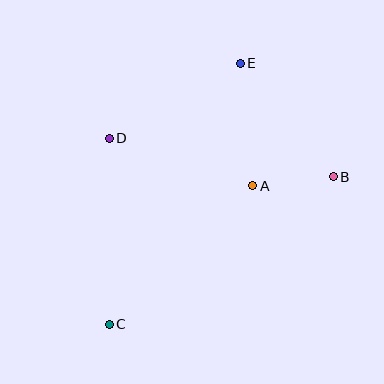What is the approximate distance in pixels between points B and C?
The distance between B and C is approximately 268 pixels.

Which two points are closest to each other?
Points A and B are closest to each other.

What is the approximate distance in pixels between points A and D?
The distance between A and D is approximately 151 pixels.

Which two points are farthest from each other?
Points C and E are farthest from each other.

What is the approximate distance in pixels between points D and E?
The distance between D and E is approximately 151 pixels.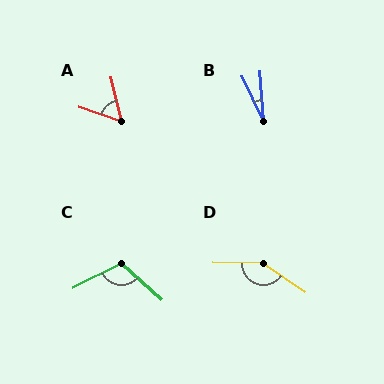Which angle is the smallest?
B, at approximately 21 degrees.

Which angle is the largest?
D, at approximately 146 degrees.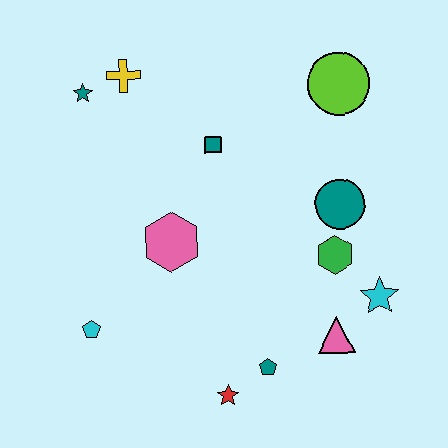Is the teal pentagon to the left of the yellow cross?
No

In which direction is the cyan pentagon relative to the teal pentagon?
The cyan pentagon is to the left of the teal pentagon.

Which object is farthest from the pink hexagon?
The lime circle is farthest from the pink hexagon.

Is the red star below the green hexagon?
Yes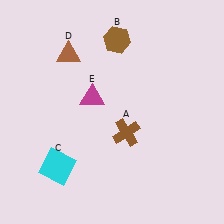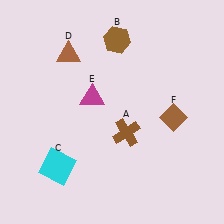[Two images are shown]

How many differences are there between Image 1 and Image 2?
There is 1 difference between the two images.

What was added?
A brown diamond (F) was added in Image 2.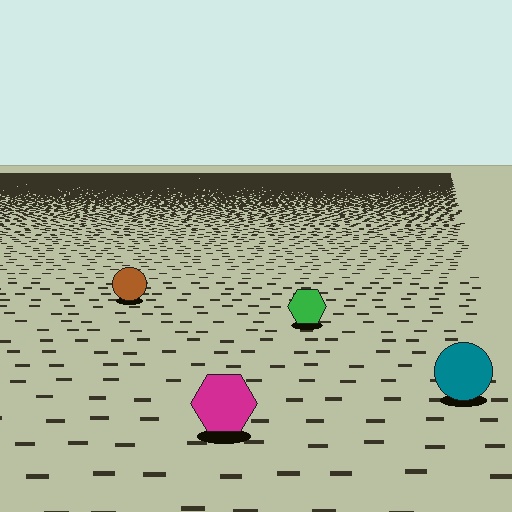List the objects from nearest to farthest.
From nearest to farthest: the magenta hexagon, the teal circle, the green hexagon, the brown circle.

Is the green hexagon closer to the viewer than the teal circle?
No. The teal circle is closer — you can tell from the texture gradient: the ground texture is coarser near it.